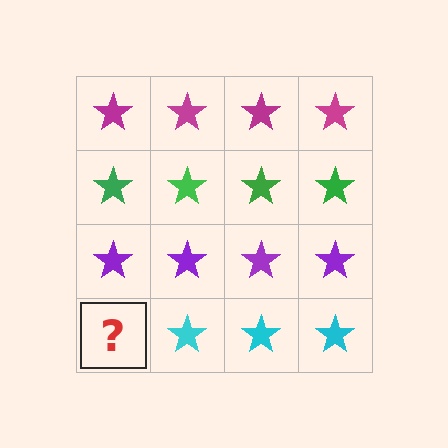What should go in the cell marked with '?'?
The missing cell should contain a cyan star.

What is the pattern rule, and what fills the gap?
The rule is that each row has a consistent color. The gap should be filled with a cyan star.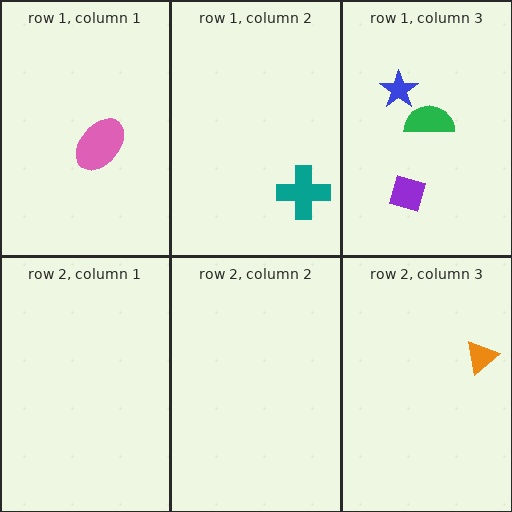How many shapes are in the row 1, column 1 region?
1.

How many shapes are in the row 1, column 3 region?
3.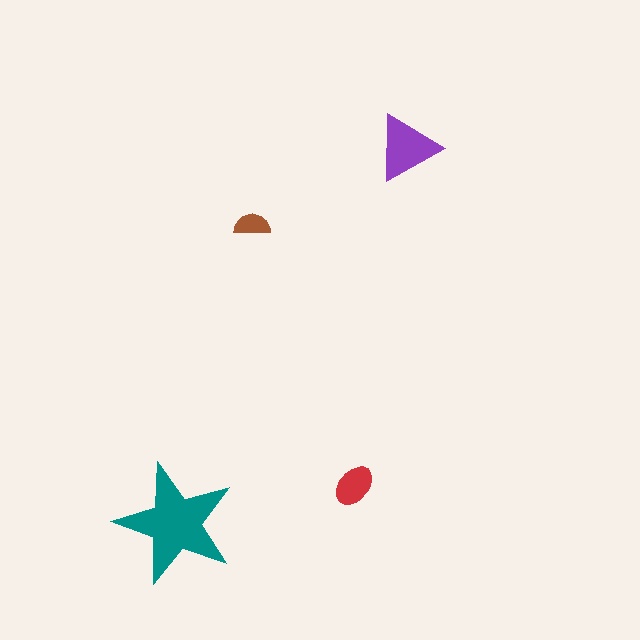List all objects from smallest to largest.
The brown semicircle, the red ellipse, the purple triangle, the teal star.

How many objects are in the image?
There are 4 objects in the image.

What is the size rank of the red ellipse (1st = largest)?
3rd.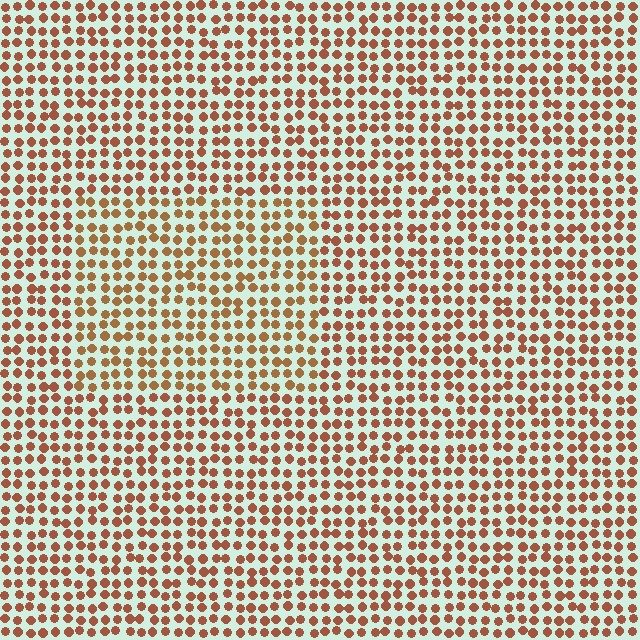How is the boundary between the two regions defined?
The boundary is defined purely by a slight shift in hue (about 17 degrees). Spacing, size, and orientation are identical on both sides.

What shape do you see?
I see a rectangle.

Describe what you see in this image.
The image is filled with small brown elements in a uniform arrangement. A rectangle-shaped region is visible where the elements are tinted to a slightly different hue, forming a subtle color boundary.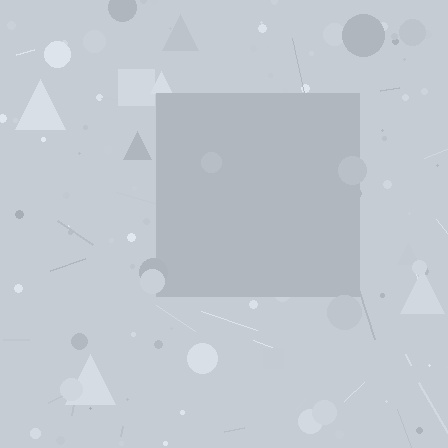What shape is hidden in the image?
A square is hidden in the image.